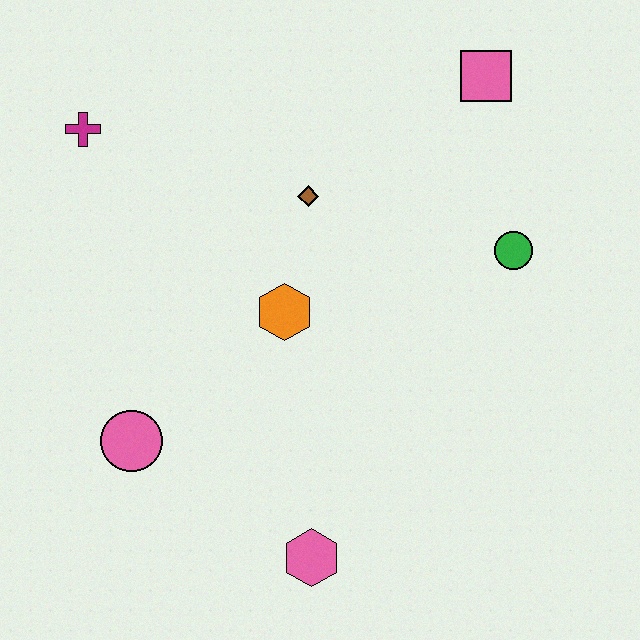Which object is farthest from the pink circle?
The pink square is farthest from the pink circle.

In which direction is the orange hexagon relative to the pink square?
The orange hexagon is below the pink square.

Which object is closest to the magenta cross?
The brown diamond is closest to the magenta cross.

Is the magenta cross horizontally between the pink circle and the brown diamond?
No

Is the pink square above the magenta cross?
Yes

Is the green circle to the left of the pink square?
No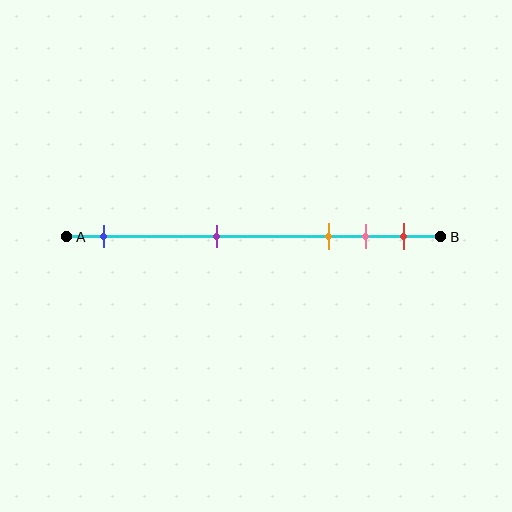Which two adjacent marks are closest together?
The pink and red marks are the closest adjacent pair.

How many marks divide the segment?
There are 5 marks dividing the segment.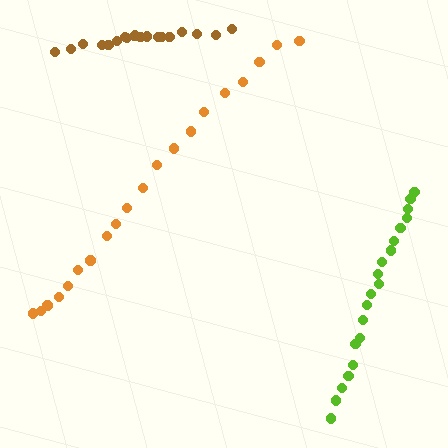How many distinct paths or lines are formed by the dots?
There are 3 distinct paths.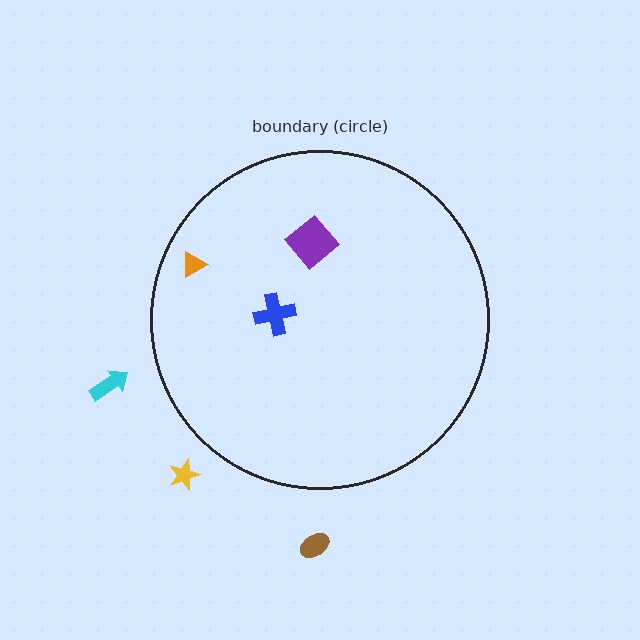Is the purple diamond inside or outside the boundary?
Inside.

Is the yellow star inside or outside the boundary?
Outside.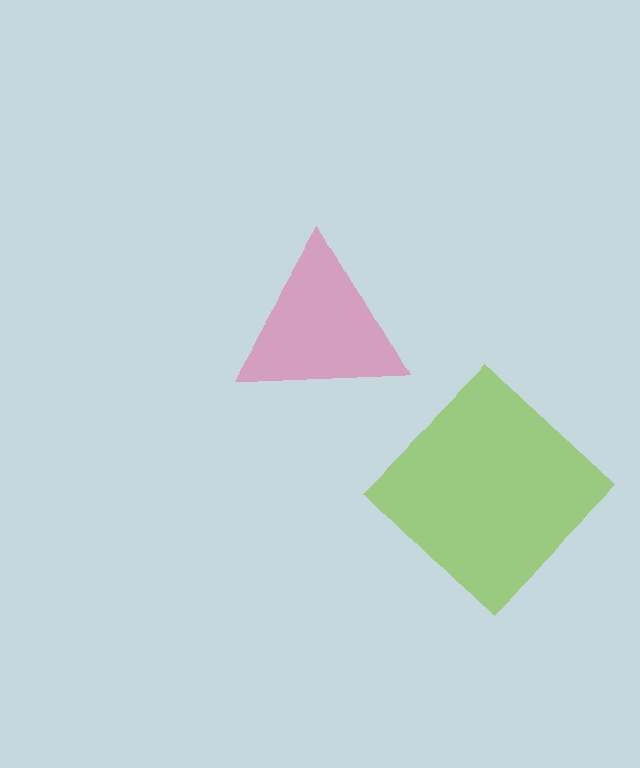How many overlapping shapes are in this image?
There are 2 overlapping shapes in the image.